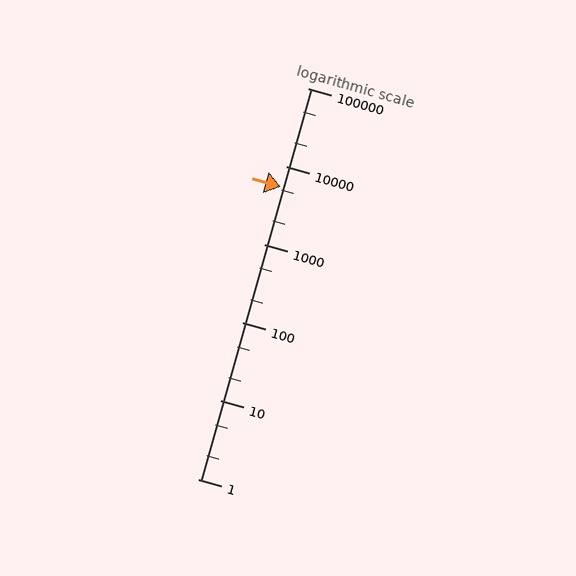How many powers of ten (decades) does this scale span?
The scale spans 5 decades, from 1 to 100000.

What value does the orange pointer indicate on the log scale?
The pointer indicates approximately 5400.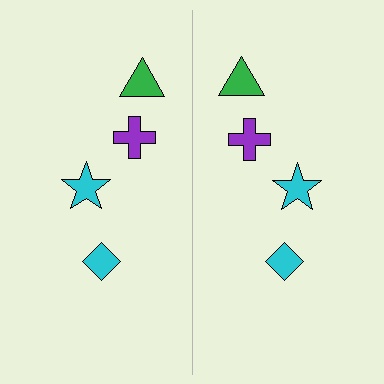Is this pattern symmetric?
Yes, this pattern has bilateral (reflection) symmetry.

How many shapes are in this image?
There are 8 shapes in this image.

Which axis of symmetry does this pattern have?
The pattern has a vertical axis of symmetry running through the center of the image.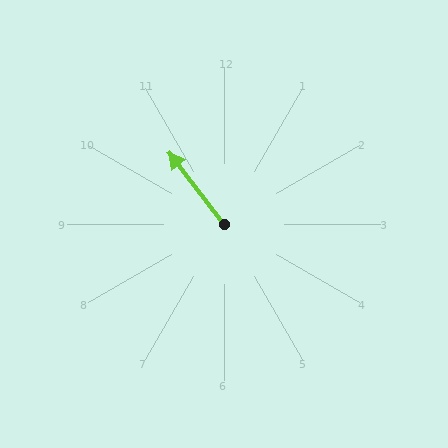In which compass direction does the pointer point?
Northwest.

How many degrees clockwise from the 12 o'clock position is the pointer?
Approximately 323 degrees.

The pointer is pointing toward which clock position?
Roughly 11 o'clock.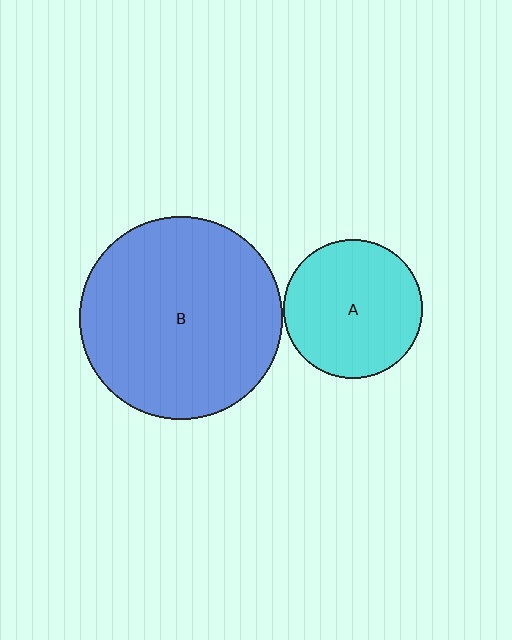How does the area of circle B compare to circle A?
Approximately 2.1 times.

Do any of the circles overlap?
No, none of the circles overlap.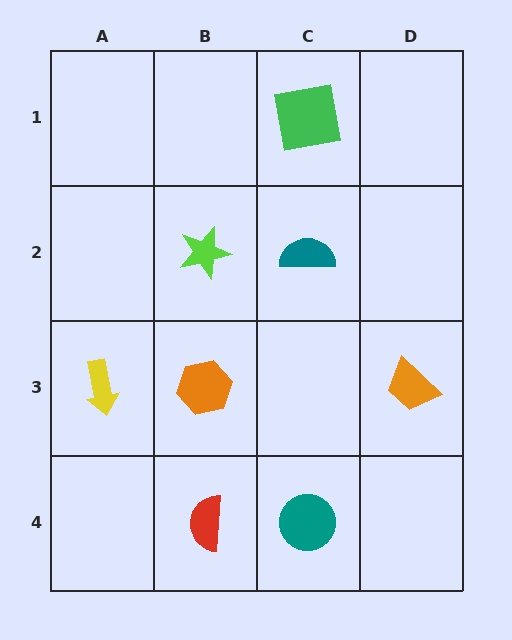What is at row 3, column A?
A yellow arrow.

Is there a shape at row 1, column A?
No, that cell is empty.